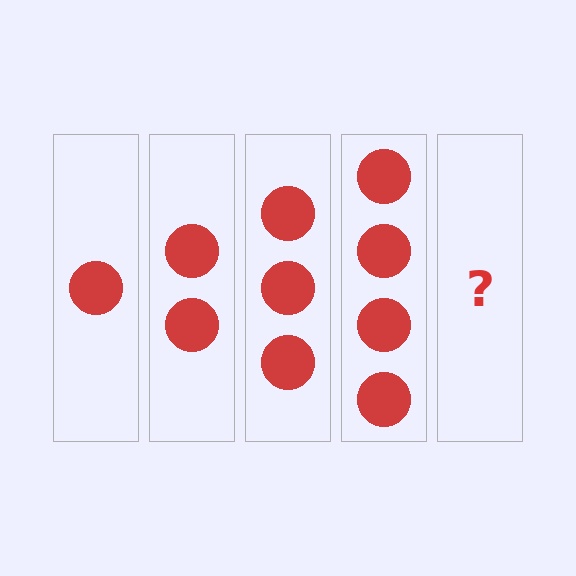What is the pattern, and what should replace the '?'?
The pattern is that each step adds one more circle. The '?' should be 5 circles.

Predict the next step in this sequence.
The next step is 5 circles.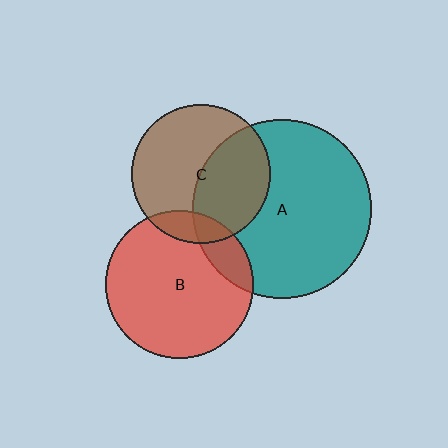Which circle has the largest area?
Circle A (teal).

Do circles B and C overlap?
Yes.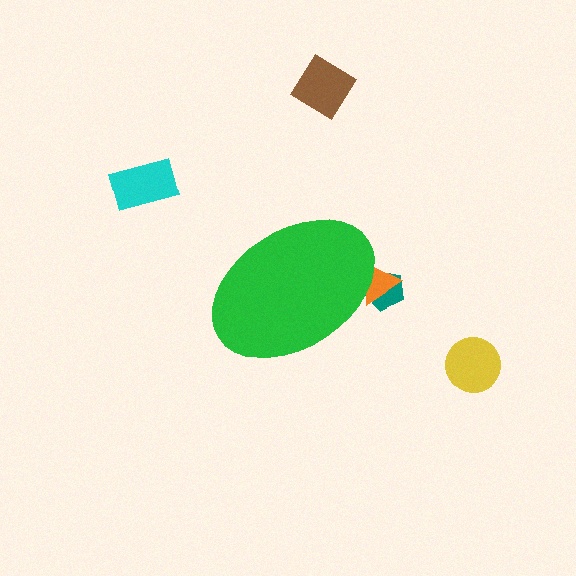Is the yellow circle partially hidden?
No, the yellow circle is fully visible.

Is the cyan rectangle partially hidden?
No, the cyan rectangle is fully visible.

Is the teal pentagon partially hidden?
Yes, the teal pentagon is partially hidden behind the green ellipse.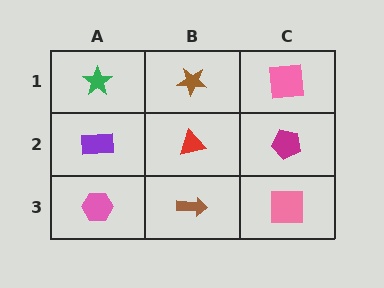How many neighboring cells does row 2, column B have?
4.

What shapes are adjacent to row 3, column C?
A magenta pentagon (row 2, column C), a brown arrow (row 3, column B).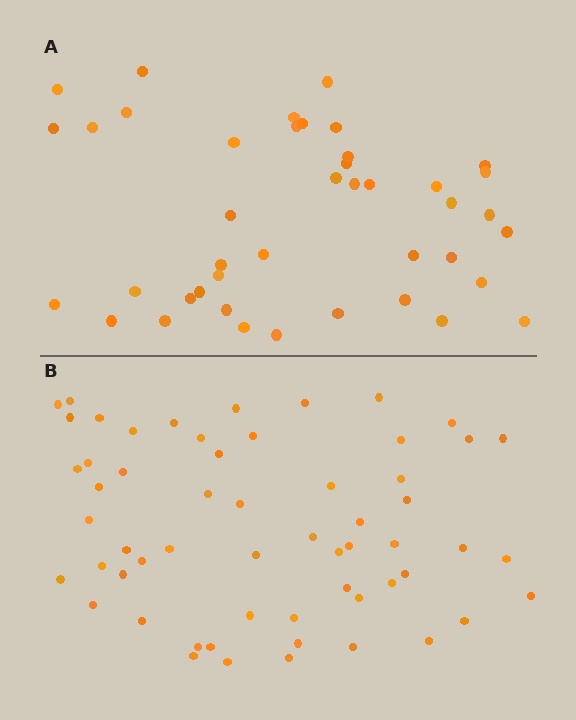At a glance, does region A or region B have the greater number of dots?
Region B (the bottom region) has more dots.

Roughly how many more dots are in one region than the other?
Region B has approximately 15 more dots than region A.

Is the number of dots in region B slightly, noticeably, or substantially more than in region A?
Region B has noticeably more, but not dramatically so. The ratio is roughly 1.4 to 1.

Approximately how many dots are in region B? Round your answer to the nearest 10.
About 60 dots. (The exact count is 58, which rounds to 60.)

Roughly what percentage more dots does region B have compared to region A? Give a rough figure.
About 40% more.